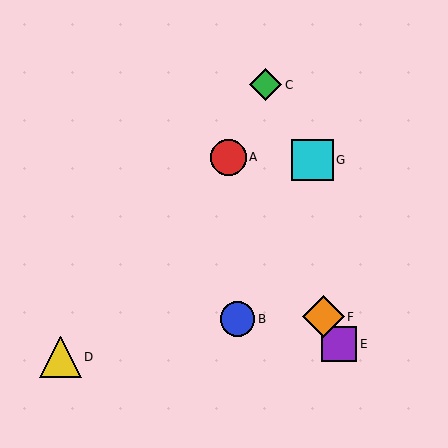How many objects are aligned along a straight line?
3 objects (A, E, F) are aligned along a straight line.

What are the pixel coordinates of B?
Object B is at (238, 319).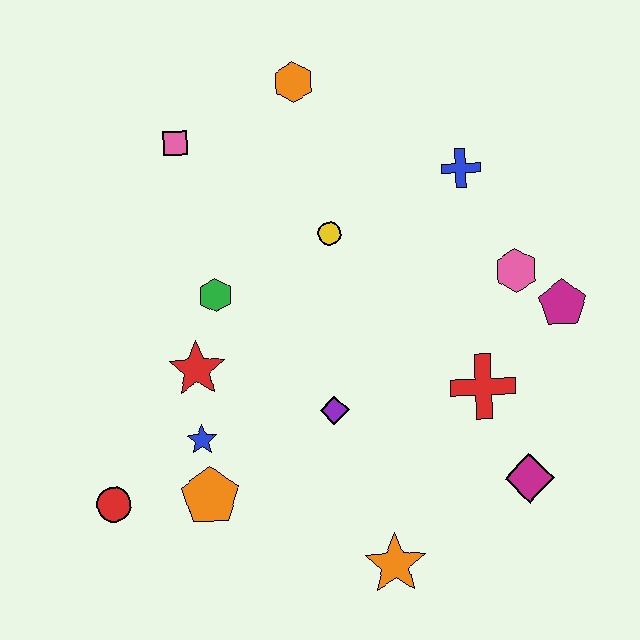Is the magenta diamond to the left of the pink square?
No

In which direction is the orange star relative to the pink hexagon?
The orange star is below the pink hexagon.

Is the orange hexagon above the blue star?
Yes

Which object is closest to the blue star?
The orange pentagon is closest to the blue star.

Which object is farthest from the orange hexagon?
The orange star is farthest from the orange hexagon.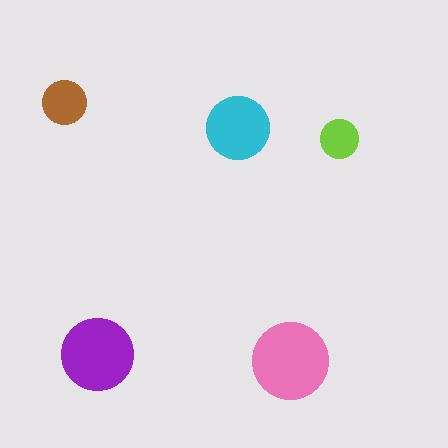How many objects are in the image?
There are 5 objects in the image.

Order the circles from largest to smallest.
the pink one, the purple one, the cyan one, the brown one, the lime one.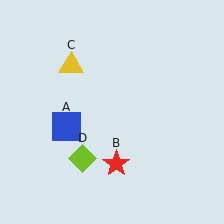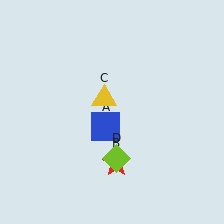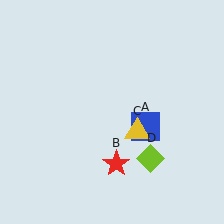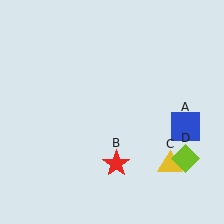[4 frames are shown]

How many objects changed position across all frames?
3 objects changed position: blue square (object A), yellow triangle (object C), lime diamond (object D).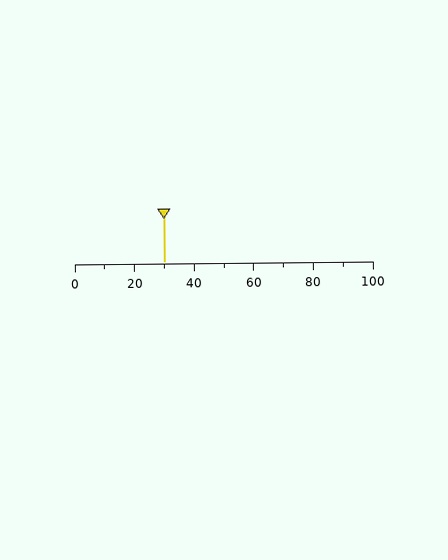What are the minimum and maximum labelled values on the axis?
The axis runs from 0 to 100.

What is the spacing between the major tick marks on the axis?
The major ticks are spaced 20 apart.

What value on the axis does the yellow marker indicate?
The marker indicates approximately 30.